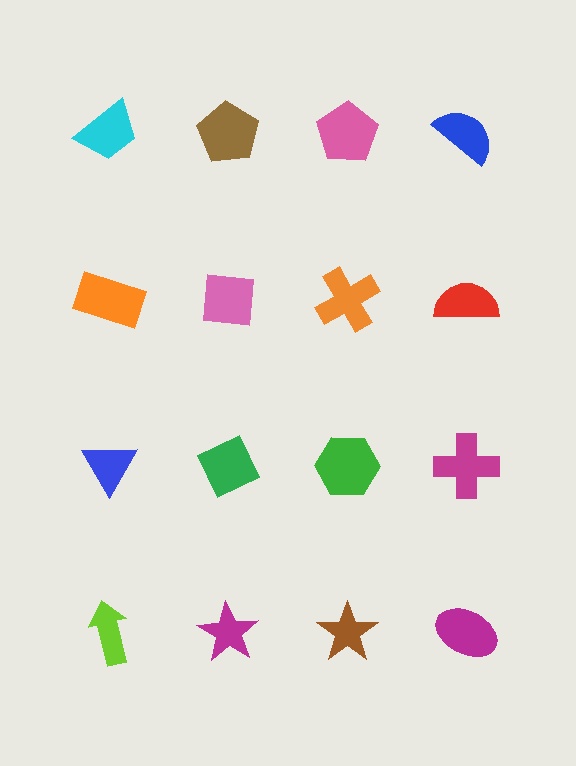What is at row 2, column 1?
An orange rectangle.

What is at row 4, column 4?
A magenta ellipse.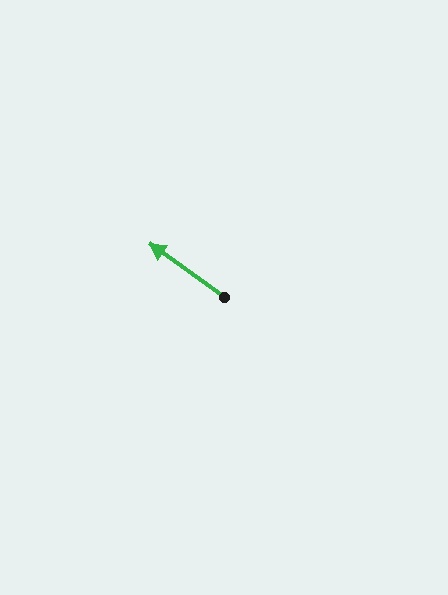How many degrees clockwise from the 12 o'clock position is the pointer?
Approximately 306 degrees.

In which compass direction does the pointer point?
Northwest.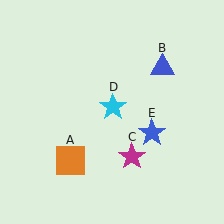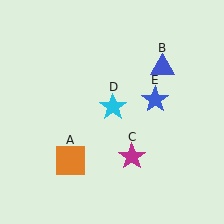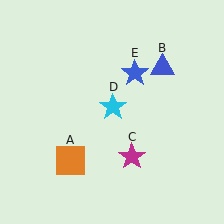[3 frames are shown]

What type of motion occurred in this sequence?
The blue star (object E) rotated counterclockwise around the center of the scene.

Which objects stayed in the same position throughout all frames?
Orange square (object A) and blue triangle (object B) and magenta star (object C) and cyan star (object D) remained stationary.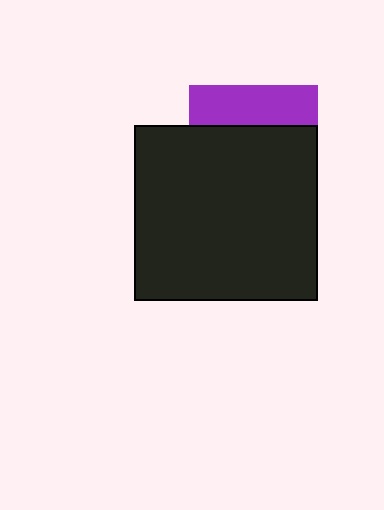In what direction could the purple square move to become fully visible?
The purple square could move up. That would shift it out from behind the black rectangle entirely.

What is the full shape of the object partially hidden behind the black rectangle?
The partially hidden object is a purple square.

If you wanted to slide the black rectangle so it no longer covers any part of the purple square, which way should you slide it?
Slide it down — that is the most direct way to separate the two shapes.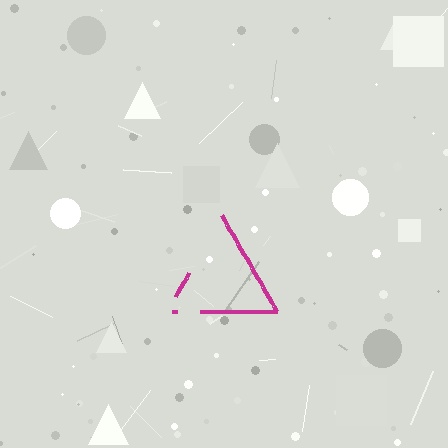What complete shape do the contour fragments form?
The contour fragments form a triangle.